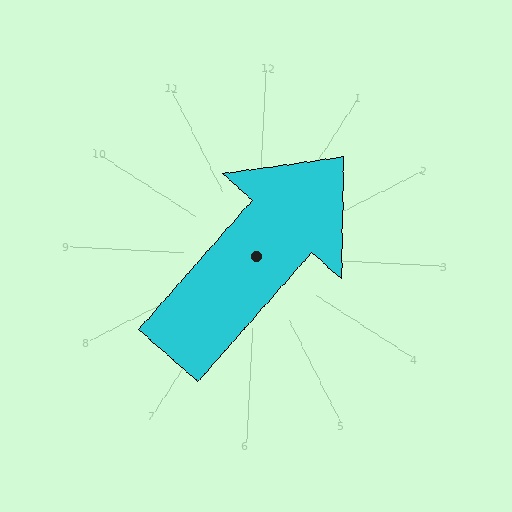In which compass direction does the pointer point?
Northeast.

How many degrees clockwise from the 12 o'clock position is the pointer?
Approximately 38 degrees.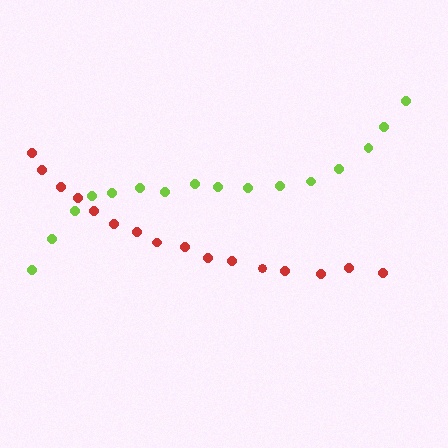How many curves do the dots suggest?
There are 2 distinct paths.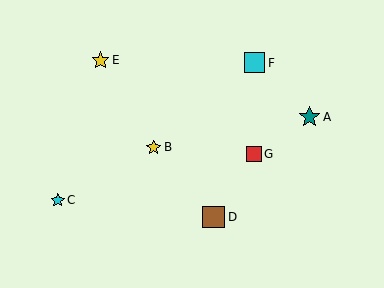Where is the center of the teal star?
The center of the teal star is at (309, 117).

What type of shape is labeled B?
Shape B is a yellow star.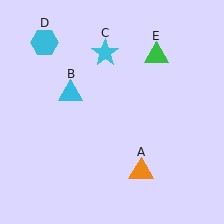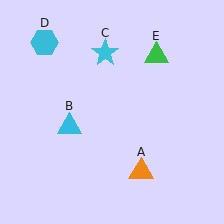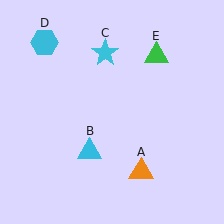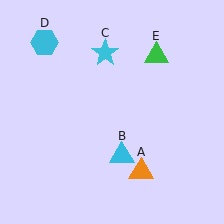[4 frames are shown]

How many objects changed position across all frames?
1 object changed position: cyan triangle (object B).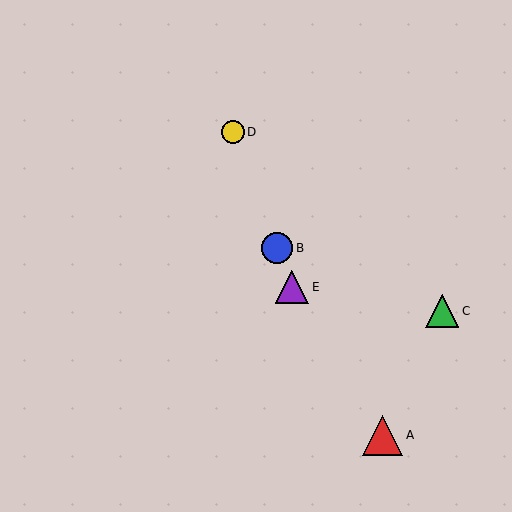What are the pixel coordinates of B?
Object B is at (277, 248).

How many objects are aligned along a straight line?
3 objects (B, D, E) are aligned along a straight line.